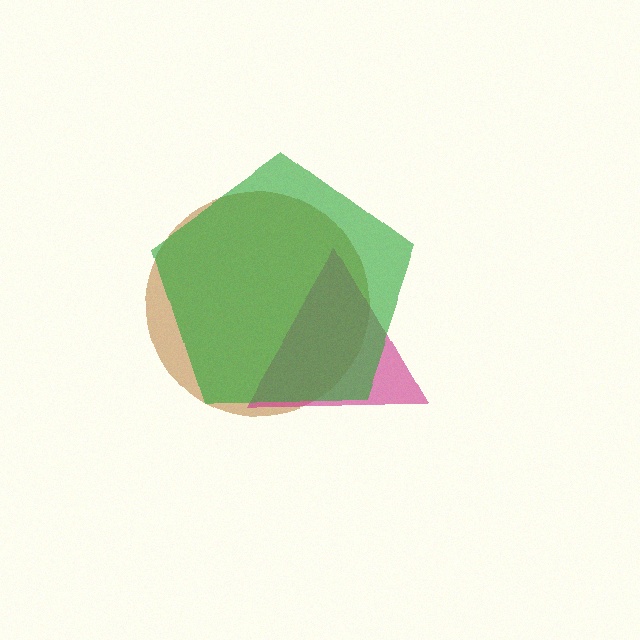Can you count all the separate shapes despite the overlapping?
Yes, there are 3 separate shapes.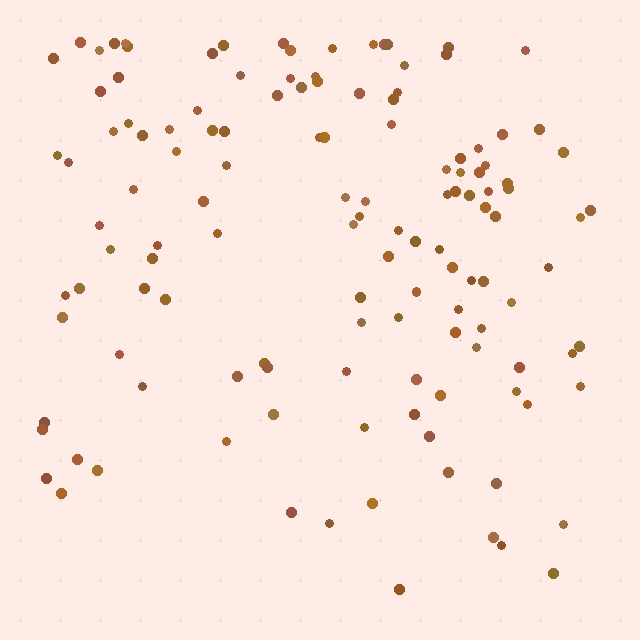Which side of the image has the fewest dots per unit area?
The bottom.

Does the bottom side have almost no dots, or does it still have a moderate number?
Still a moderate number, just noticeably fewer than the top.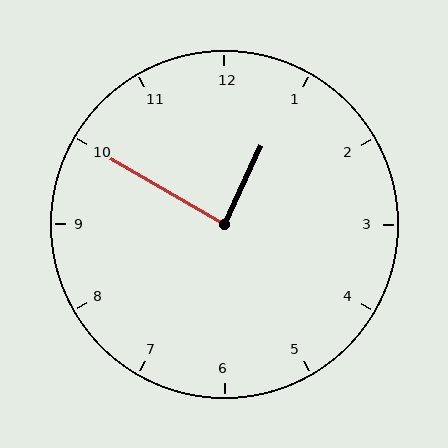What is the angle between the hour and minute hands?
Approximately 85 degrees.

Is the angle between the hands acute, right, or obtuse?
It is right.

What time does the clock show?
12:50.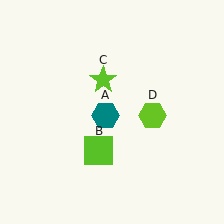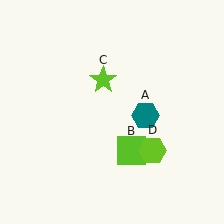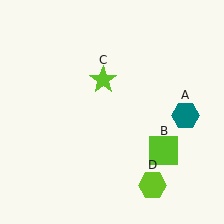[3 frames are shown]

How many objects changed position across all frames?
3 objects changed position: teal hexagon (object A), lime square (object B), lime hexagon (object D).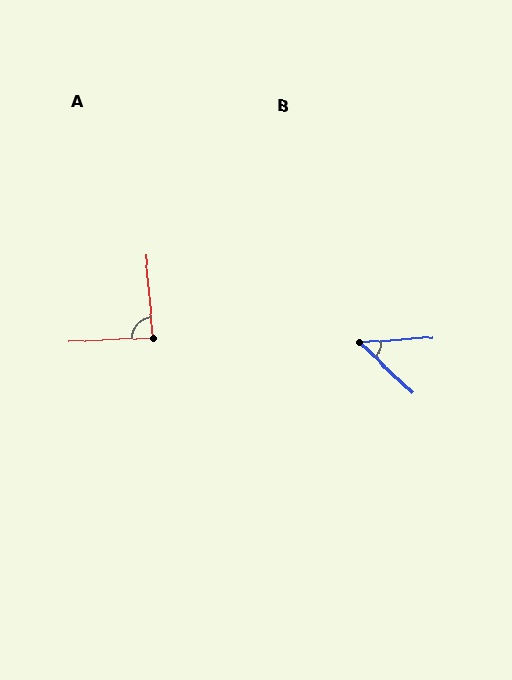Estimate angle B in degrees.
Approximately 48 degrees.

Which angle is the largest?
A, at approximately 88 degrees.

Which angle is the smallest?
B, at approximately 48 degrees.